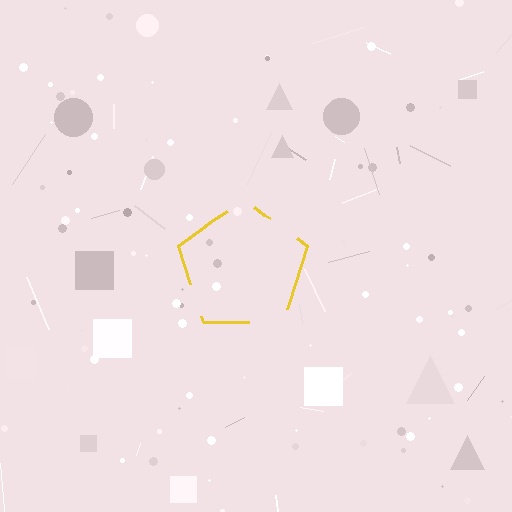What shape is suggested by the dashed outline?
The dashed outline suggests a pentagon.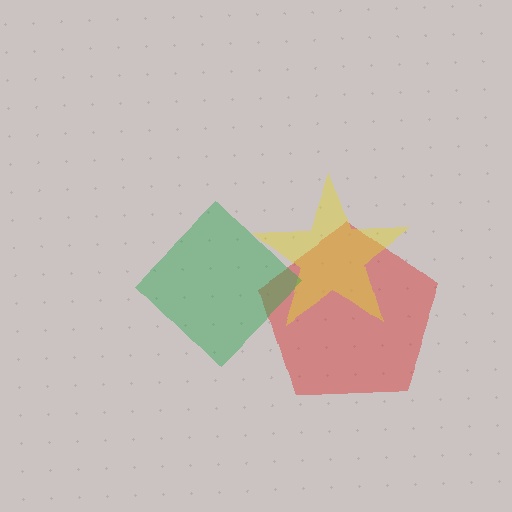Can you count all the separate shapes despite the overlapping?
Yes, there are 3 separate shapes.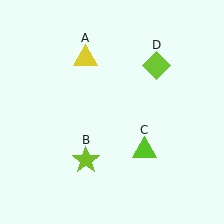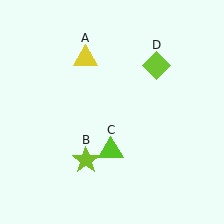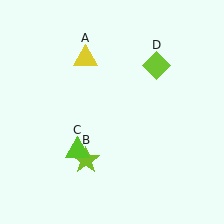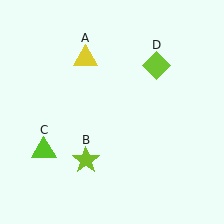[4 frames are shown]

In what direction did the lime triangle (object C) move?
The lime triangle (object C) moved left.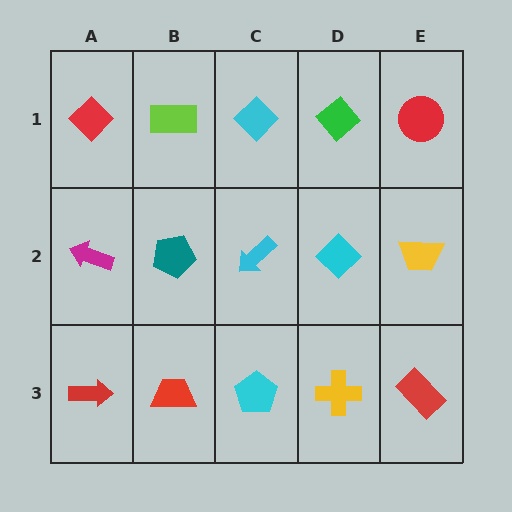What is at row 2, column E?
A yellow trapezoid.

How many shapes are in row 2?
5 shapes.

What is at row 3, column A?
A red arrow.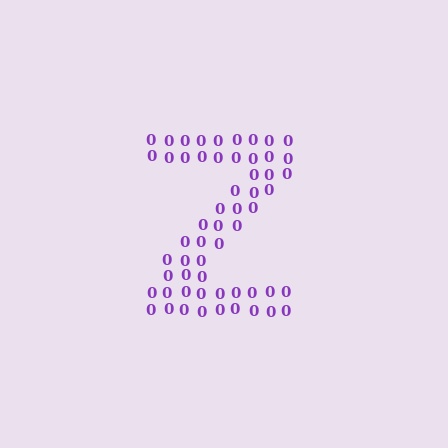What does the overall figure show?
The overall figure shows the letter Z.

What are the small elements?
The small elements are digit 0's.